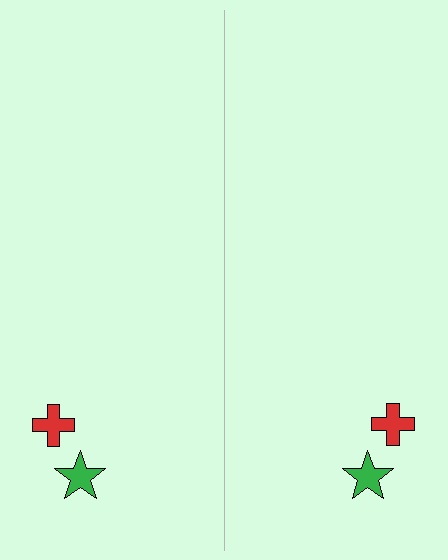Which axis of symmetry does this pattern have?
The pattern has a vertical axis of symmetry running through the center of the image.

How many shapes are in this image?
There are 4 shapes in this image.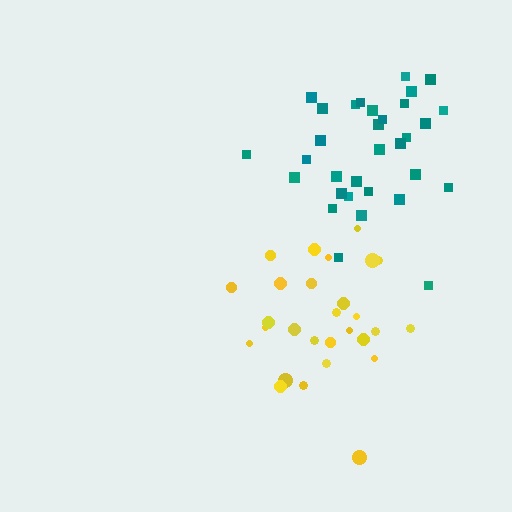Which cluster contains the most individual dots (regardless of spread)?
Teal (32).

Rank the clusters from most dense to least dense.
teal, yellow.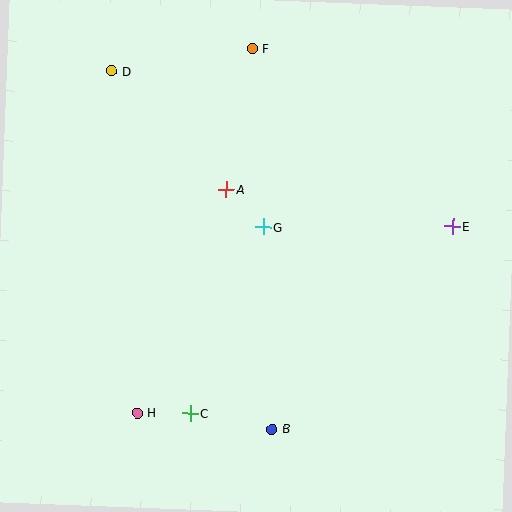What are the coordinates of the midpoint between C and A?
The midpoint between C and A is at (208, 301).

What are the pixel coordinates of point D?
Point D is at (112, 71).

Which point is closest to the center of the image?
Point G at (264, 227) is closest to the center.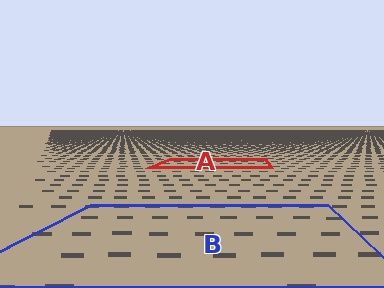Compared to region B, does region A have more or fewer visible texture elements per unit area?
Region A has more texture elements per unit area — they are packed more densely because it is farther away.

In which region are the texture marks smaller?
The texture marks are smaller in region A, because it is farther away.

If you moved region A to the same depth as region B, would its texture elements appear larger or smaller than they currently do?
They would appear larger. At a closer depth, the same texture elements are projected at a bigger on-screen size.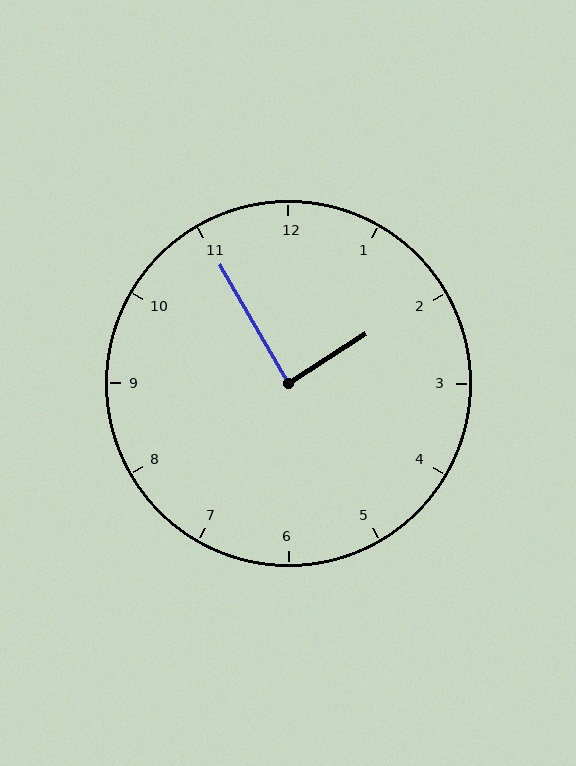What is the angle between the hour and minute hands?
Approximately 88 degrees.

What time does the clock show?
1:55.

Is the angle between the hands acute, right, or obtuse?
It is right.